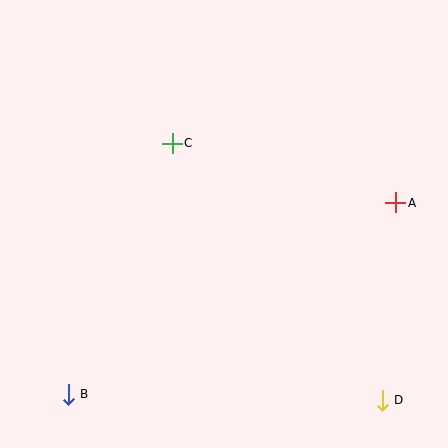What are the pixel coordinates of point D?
Point D is at (382, 400).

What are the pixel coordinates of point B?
Point B is at (68, 394).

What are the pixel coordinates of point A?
Point A is at (396, 203).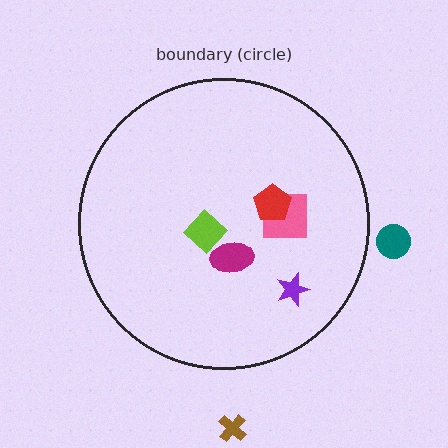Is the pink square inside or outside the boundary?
Inside.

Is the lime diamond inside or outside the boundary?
Inside.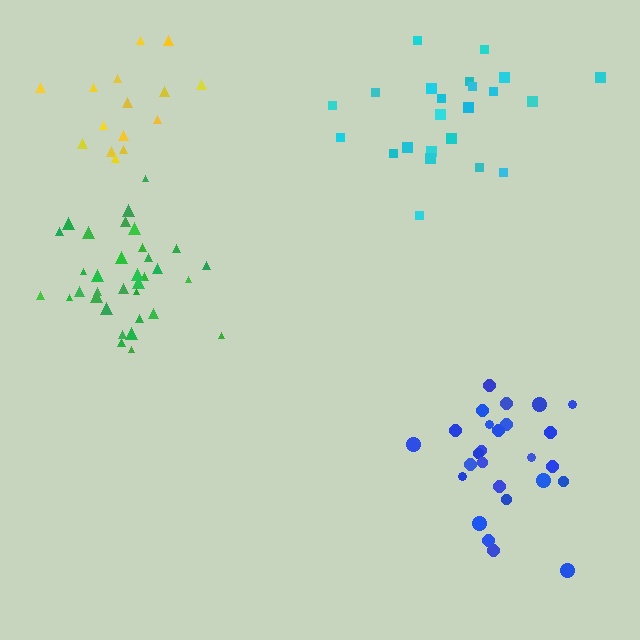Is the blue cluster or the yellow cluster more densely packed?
Blue.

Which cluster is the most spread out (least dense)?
Yellow.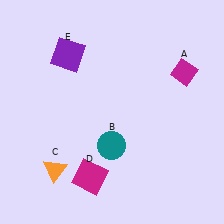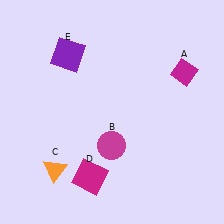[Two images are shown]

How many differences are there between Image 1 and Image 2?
There is 1 difference between the two images.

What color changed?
The circle (B) changed from teal in Image 1 to magenta in Image 2.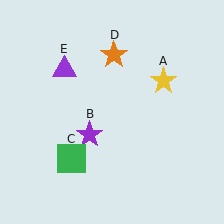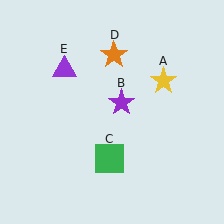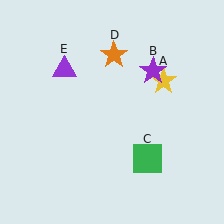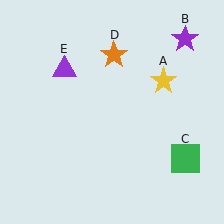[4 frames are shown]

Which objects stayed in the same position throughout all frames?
Yellow star (object A) and orange star (object D) and purple triangle (object E) remained stationary.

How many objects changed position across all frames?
2 objects changed position: purple star (object B), green square (object C).